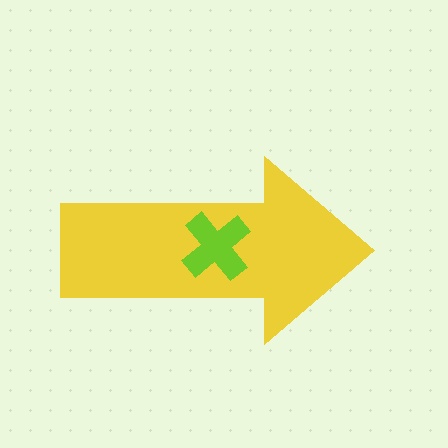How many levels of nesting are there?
2.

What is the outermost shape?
The yellow arrow.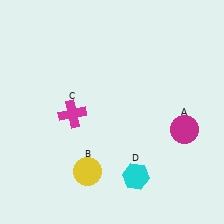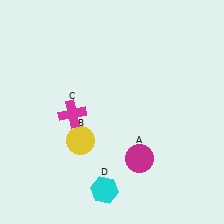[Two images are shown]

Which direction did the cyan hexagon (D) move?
The cyan hexagon (D) moved left.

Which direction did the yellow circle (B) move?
The yellow circle (B) moved up.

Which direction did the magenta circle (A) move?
The magenta circle (A) moved left.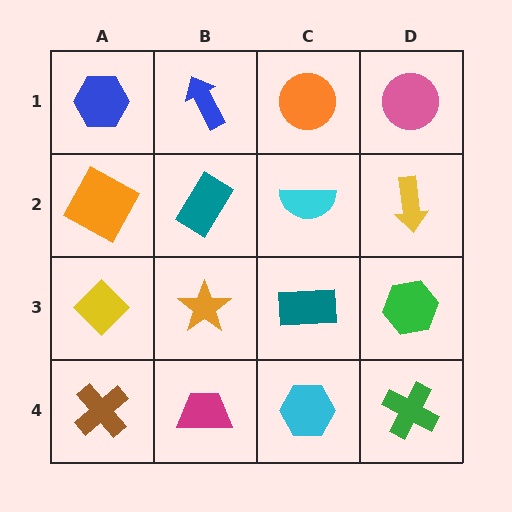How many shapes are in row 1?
4 shapes.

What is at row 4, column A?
A brown cross.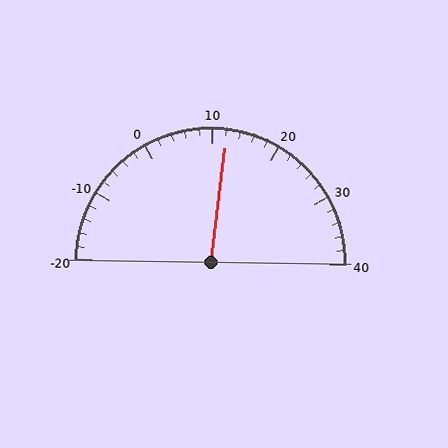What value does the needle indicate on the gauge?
The needle indicates approximately 12.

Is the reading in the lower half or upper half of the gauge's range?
The reading is in the upper half of the range (-20 to 40).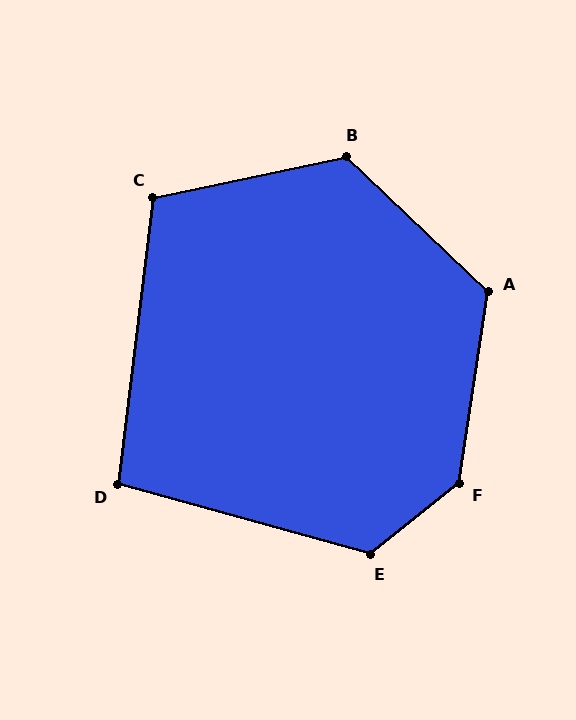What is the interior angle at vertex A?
Approximately 125 degrees (obtuse).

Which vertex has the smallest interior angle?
D, at approximately 98 degrees.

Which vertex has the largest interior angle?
F, at approximately 137 degrees.